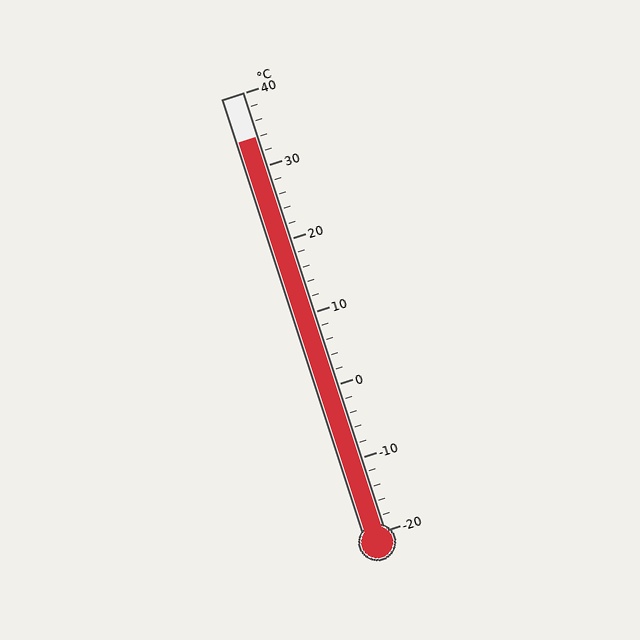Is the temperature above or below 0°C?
The temperature is above 0°C.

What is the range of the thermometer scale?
The thermometer scale ranges from -20°C to 40°C.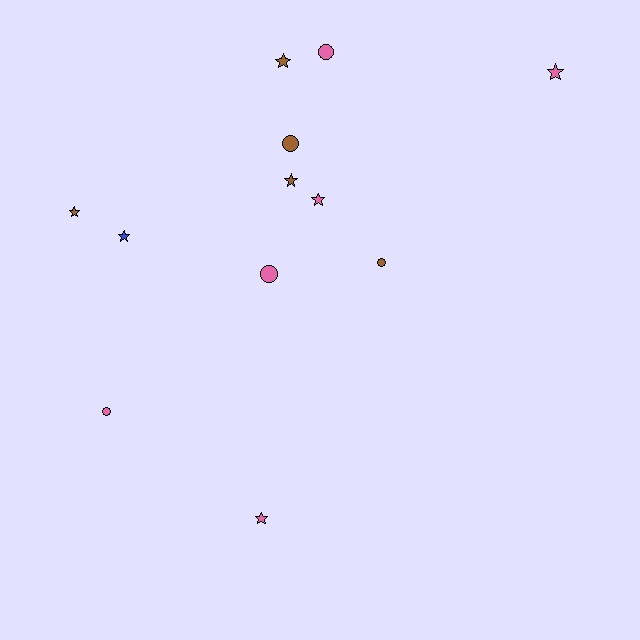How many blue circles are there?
There are no blue circles.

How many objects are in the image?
There are 12 objects.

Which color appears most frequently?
Pink, with 6 objects.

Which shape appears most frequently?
Star, with 7 objects.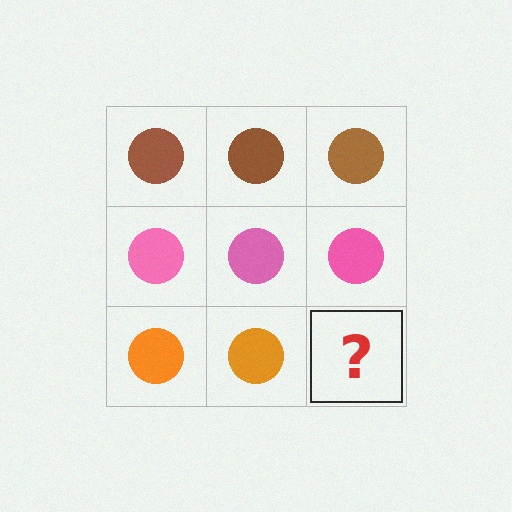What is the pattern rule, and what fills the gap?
The rule is that each row has a consistent color. The gap should be filled with an orange circle.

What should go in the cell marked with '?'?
The missing cell should contain an orange circle.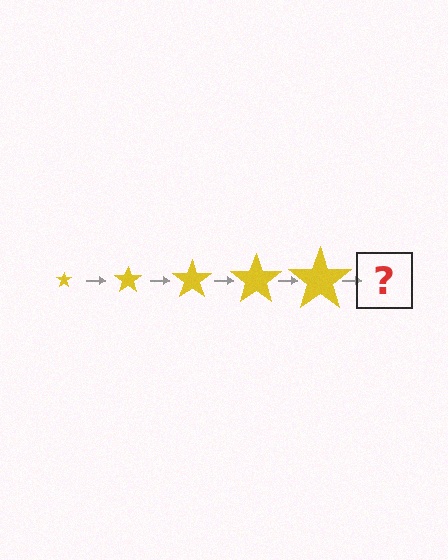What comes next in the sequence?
The next element should be a yellow star, larger than the previous one.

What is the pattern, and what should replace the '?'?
The pattern is that the star gets progressively larger each step. The '?' should be a yellow star, larger than the previous one.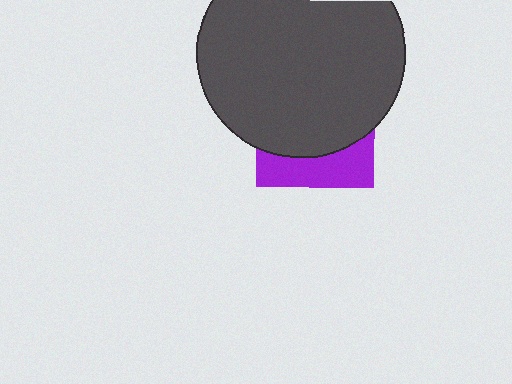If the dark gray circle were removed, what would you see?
You would see the complete purple square.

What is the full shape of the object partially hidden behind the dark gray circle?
The partially hidden object is a purple square.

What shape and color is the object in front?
The object in front is a dark gray circle.